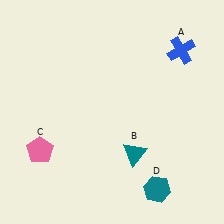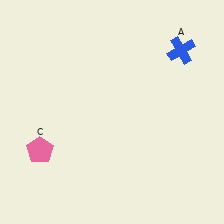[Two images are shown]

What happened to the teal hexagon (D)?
The teal hexagon (D) was removed in Image 2. It was in the bottom-right area of Image 1.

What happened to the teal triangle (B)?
The teal triangle (B) was removed in Image 2. It was in the bottom-right area of Image 1.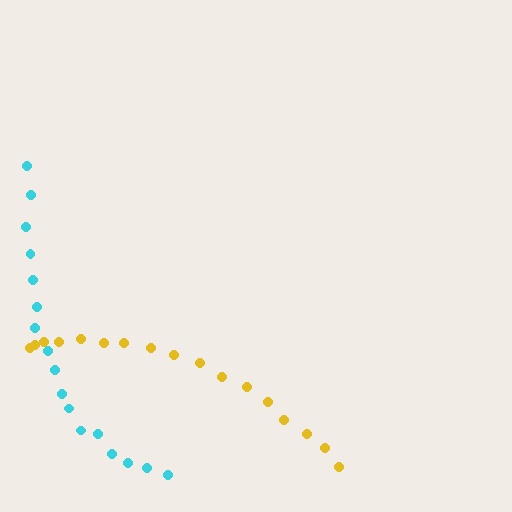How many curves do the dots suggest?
There are 2 distinct paths.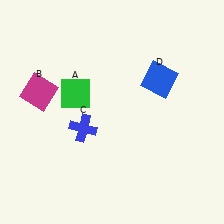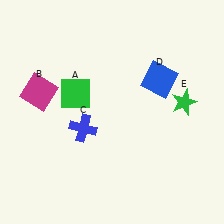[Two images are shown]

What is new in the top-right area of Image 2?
A green star (E) was added in the top-right area of Image 2.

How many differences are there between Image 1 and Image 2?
There is 1 difference between the two images.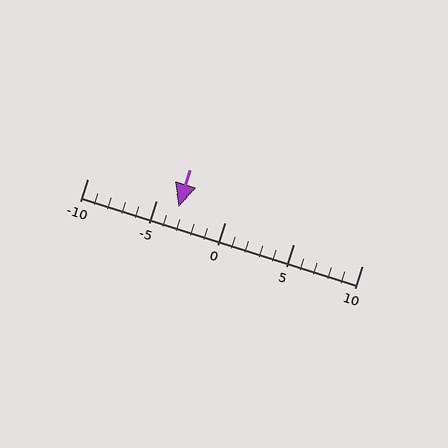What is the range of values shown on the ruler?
The ruler shows values from -10 to 10.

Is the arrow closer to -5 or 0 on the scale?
The arrow is closer to -5.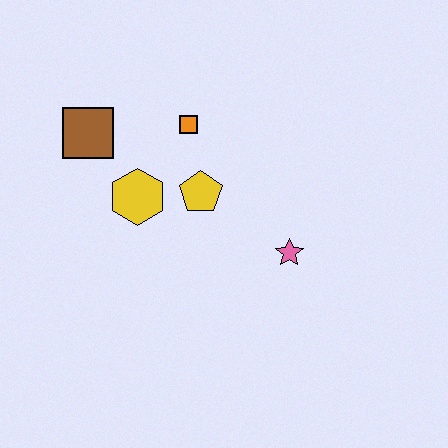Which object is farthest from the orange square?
The pink star is farthest from the orange square.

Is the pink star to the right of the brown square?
Yes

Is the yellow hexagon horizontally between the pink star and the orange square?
No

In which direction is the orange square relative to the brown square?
The orange square is to the right of the brown square.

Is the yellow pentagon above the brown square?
No